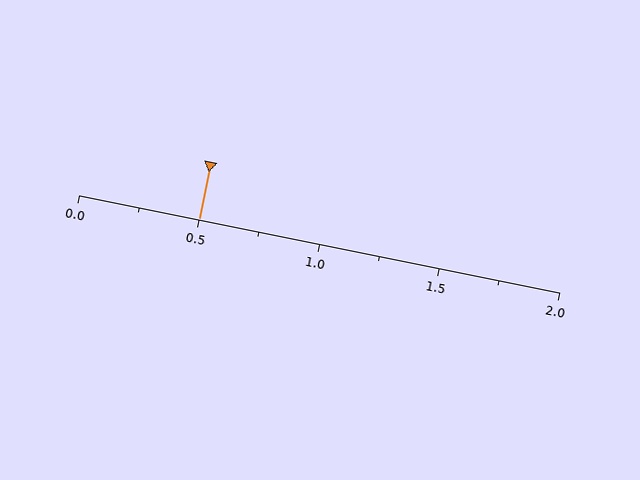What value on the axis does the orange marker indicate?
The marker indicates approximately 0.5.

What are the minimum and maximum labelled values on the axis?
The axis runs from 0.0 to 2.0.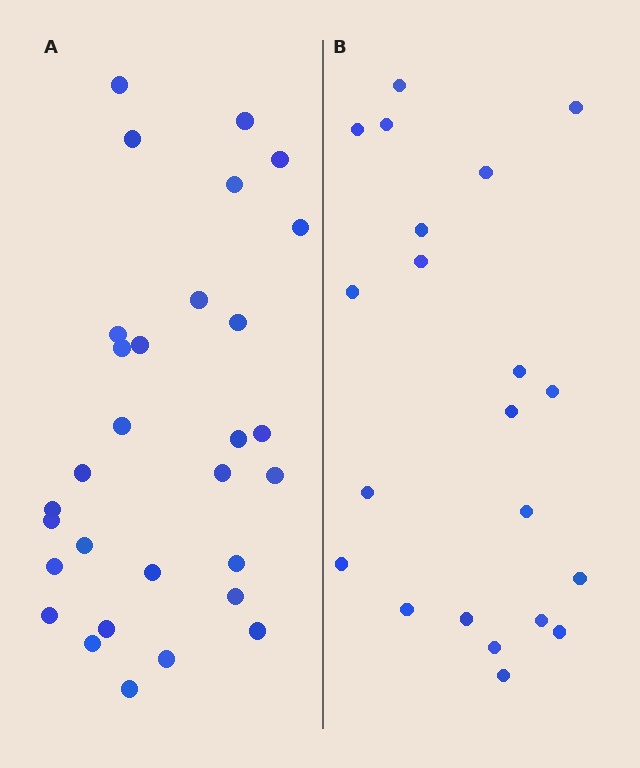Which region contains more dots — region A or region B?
Region A (the left region) has more dots.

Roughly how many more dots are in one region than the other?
Region A has roughly 8 or so more dots than region B.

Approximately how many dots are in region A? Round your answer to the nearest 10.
About 30 dots.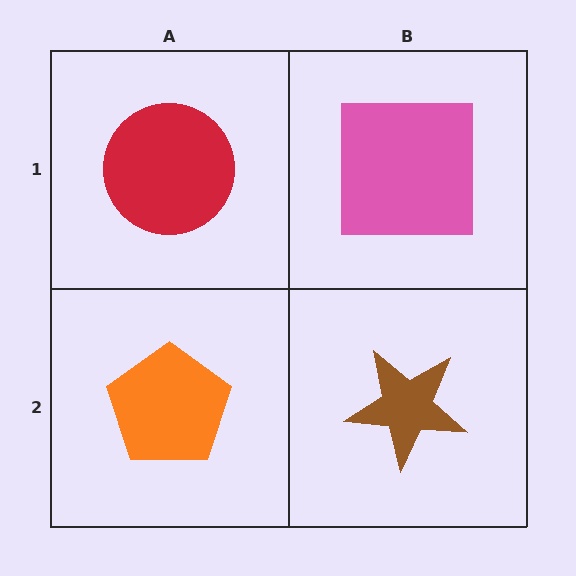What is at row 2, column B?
A brown star.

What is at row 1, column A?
A red circle.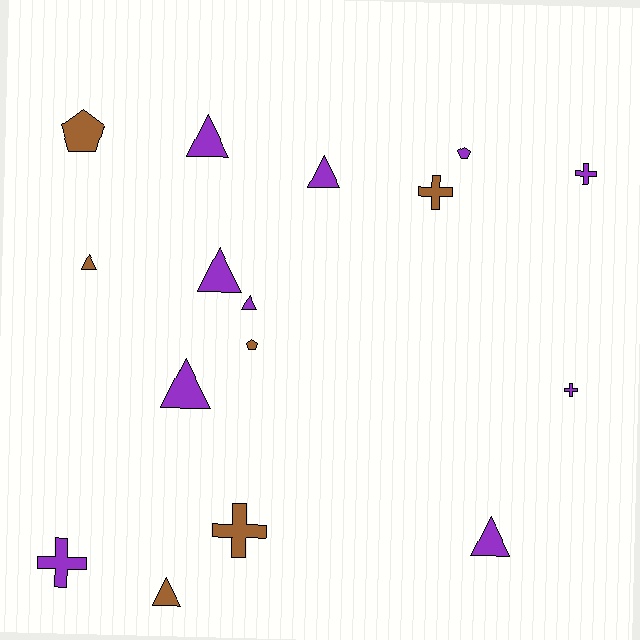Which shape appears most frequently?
Triangle, with 8 objects.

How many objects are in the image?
There are 16 objects.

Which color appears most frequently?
Purple, with 10 objects.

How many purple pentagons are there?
There is 1 purple pentagon.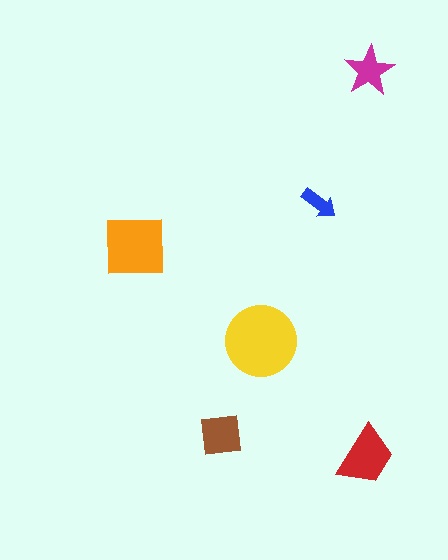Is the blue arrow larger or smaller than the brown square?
Smaller.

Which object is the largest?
The yellow circle.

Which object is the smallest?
The blue arrow.